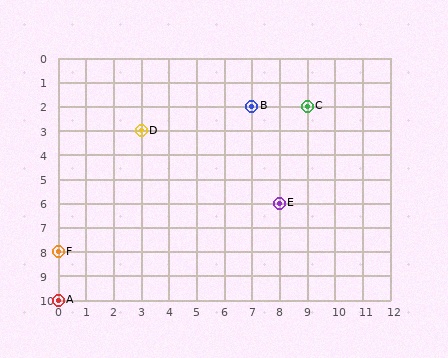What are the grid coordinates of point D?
Point D is at grid coordinates (3, 3).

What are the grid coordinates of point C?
Point C is at grid coordinates (9, 2).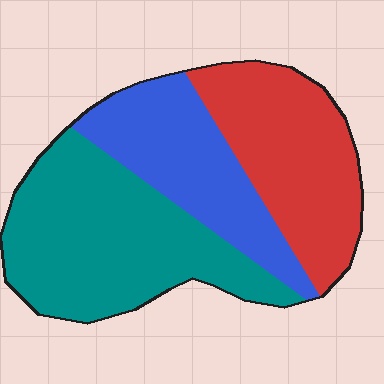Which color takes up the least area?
Blue, at roughly 25%.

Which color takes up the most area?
Teal, at roughly 40%.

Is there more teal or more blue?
Teal.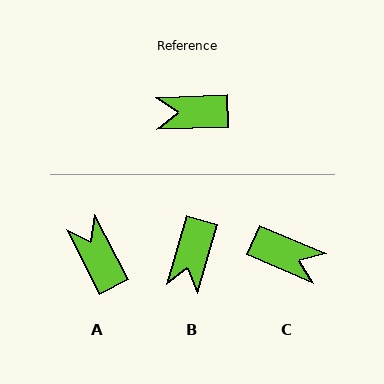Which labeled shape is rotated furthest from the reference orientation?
C, about 155 degrees away.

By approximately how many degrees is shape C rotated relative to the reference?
Approximately 155 degrees counter-clockwise.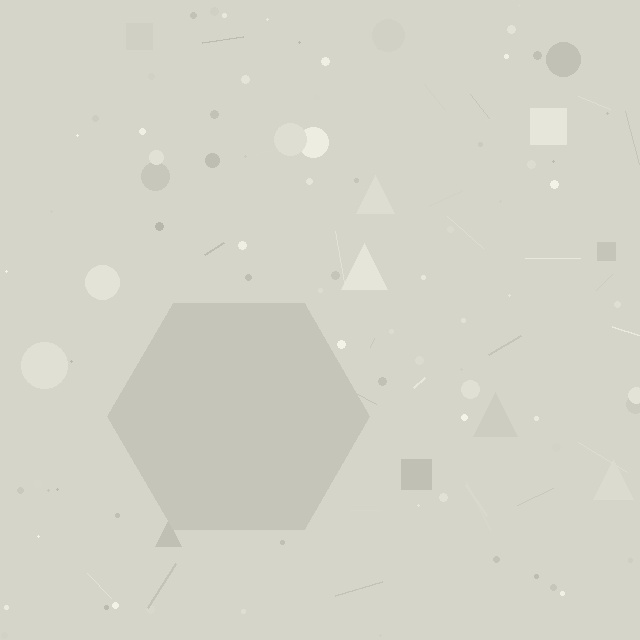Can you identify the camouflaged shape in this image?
The camouflaged shape is a hexagon.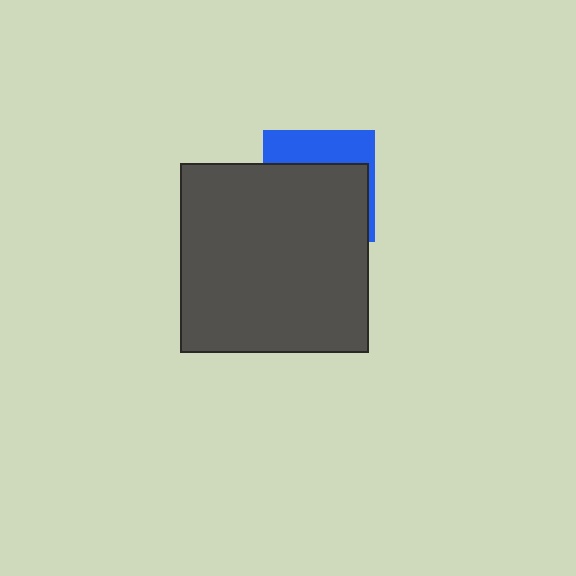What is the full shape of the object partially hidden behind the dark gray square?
The partially hidden object is a blue square.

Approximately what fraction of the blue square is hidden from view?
Roughly 66% of the blue square is hidden behind the dark gray square.